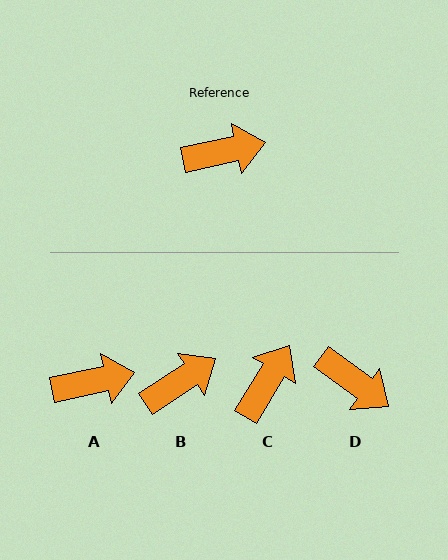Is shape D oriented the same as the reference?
No, it is off by about 48 degrees.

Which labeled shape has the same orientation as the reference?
A.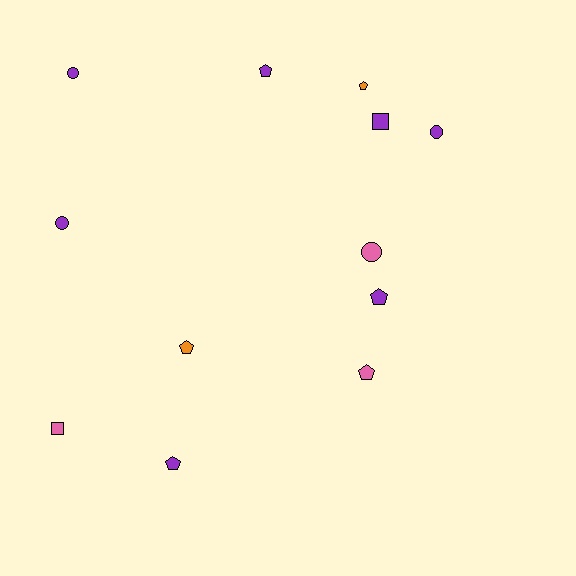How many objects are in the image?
There are 12 objects.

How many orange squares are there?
There are no orange squares.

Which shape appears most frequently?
Pentagon, with 6 objects.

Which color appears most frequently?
Purple, with 7 objects.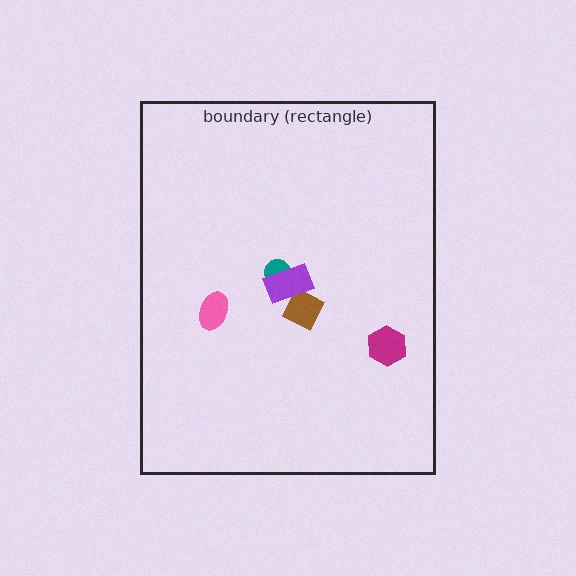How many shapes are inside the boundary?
5 inside, 0 outside.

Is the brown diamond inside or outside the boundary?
Inside.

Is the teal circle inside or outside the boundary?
Inside.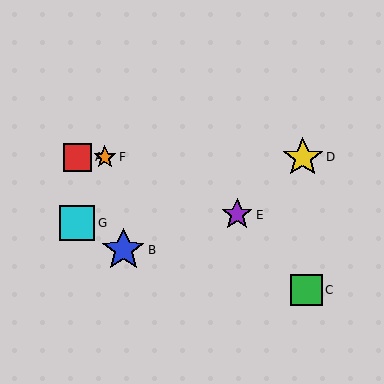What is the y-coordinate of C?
Object C is at y≈290.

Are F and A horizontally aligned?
Yes, both are at y≈157.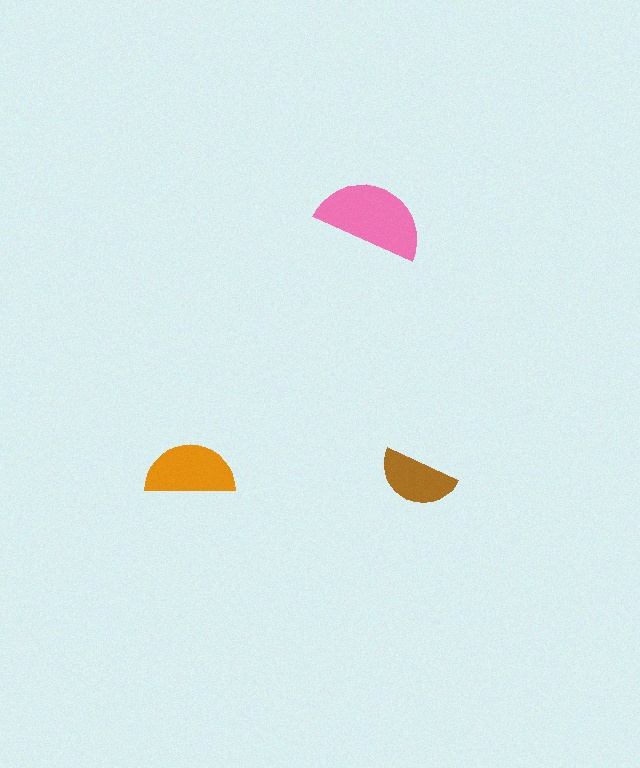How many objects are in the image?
There are 3 objects in the image.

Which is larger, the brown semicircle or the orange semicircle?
The orange one.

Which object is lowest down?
The brown semicircle is bottommost.